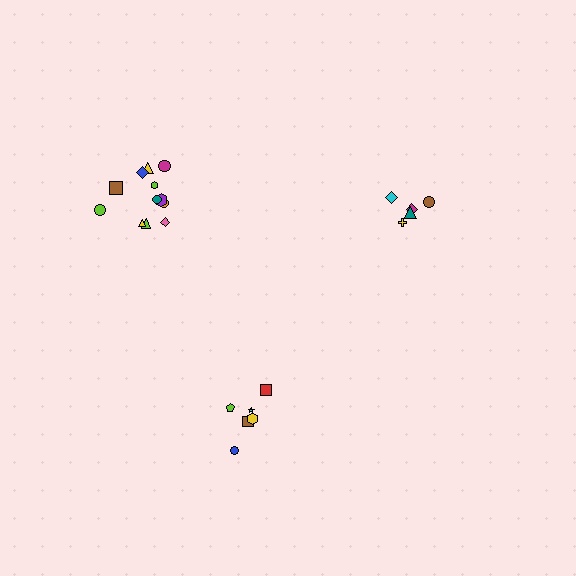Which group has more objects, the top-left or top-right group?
The top-left group.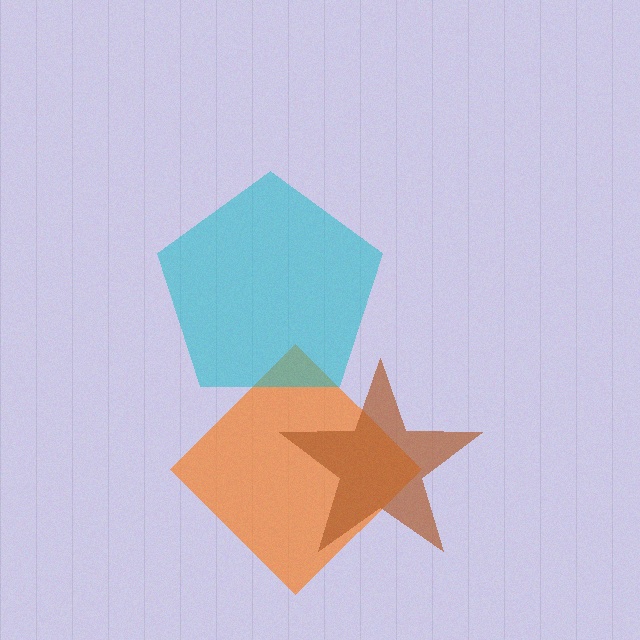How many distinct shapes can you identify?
There are 3 distinct shapes: an orange diamond, a cyan pentagon, a brown star.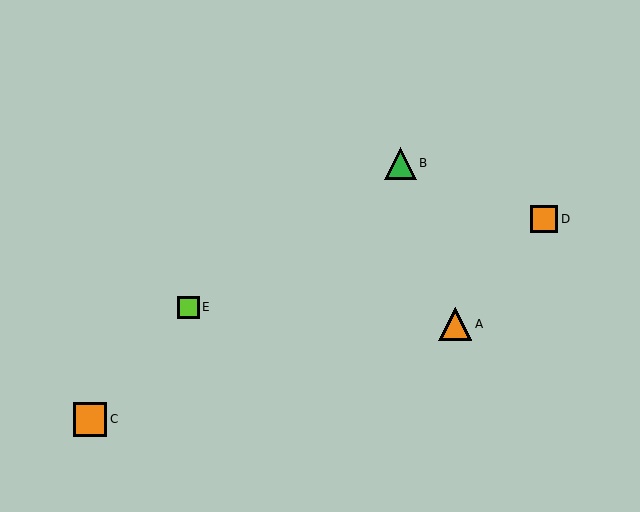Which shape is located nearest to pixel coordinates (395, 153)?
The green triangle (labeled B) at (400, 163) is nearest to that location.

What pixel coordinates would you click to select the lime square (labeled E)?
Click at (188, 307) to select the lime square E.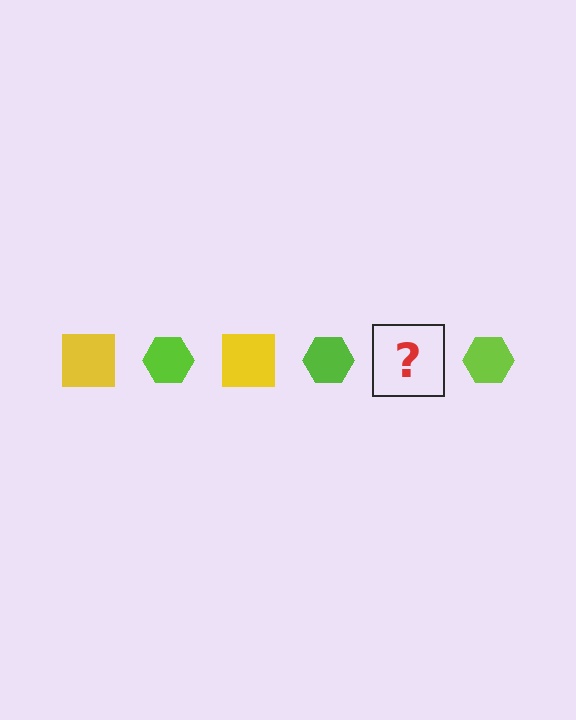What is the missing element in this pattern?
The missing element is a yellow square.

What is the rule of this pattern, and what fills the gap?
The rule is that the pattern alternates between yellow square and lime hexagon. The gap should be filled with a yellow square.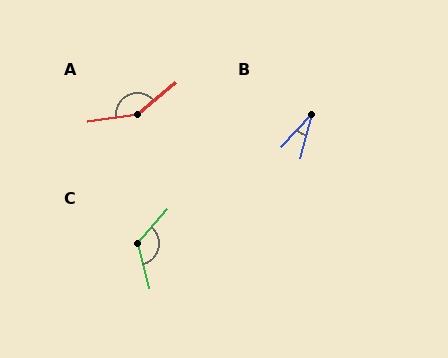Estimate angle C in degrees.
Approximately 124 degrees.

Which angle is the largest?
A, at approximately 148 degrees.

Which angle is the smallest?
B, at approximately 28 degrees.